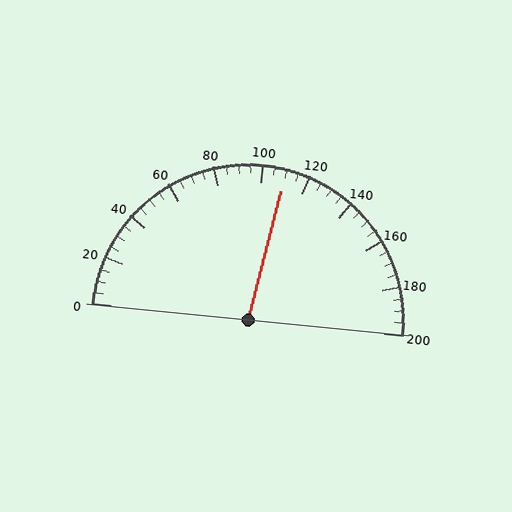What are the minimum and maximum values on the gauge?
The gauge ranges from 0 to 200.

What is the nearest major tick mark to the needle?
The nearest major tick mark is 120.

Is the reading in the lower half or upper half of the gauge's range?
The reading is in the upper half of the range (0 to 200).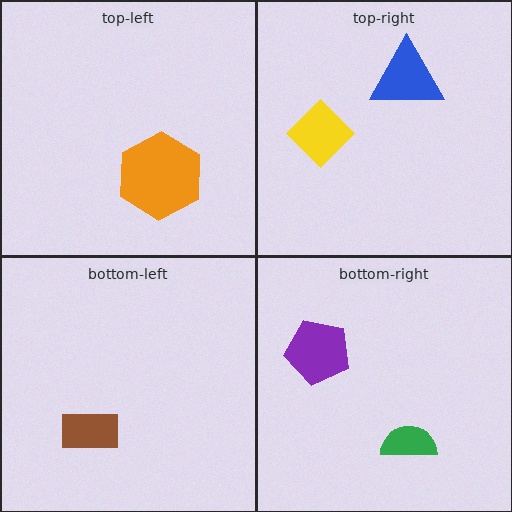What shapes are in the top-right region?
The blue triangle, the yellow diamond.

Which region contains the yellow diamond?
The top-right region.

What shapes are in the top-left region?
The orange hexagon.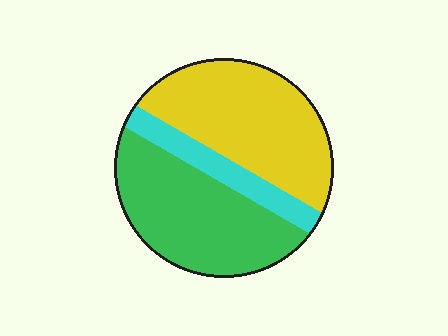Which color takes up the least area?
Cyan, at roughly 15%.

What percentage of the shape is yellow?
Yellow takes up between a third and a half of the shape.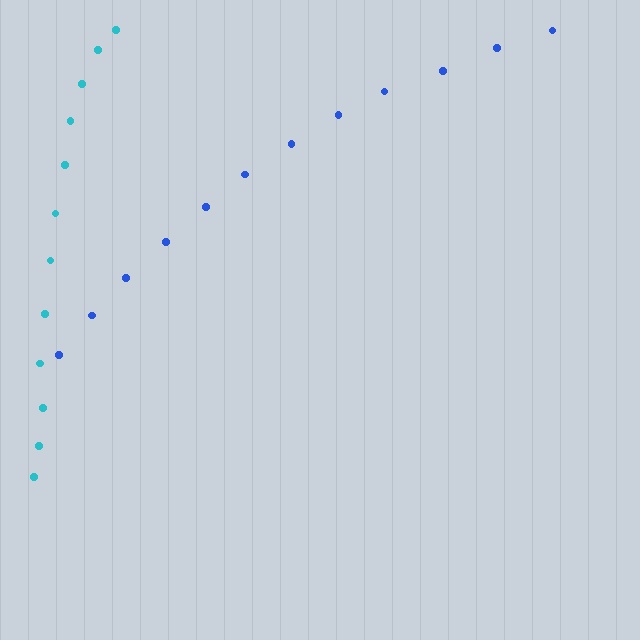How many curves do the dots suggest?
There are 2 distinct paths.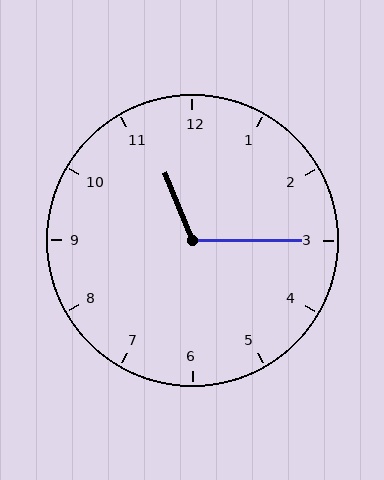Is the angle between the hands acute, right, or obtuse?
It is obtuse.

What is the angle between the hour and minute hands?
Approximately 112 degrees.